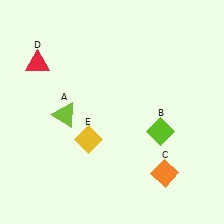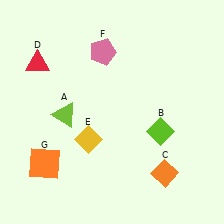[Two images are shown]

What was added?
A pink pentagon (F), an orange square (G) were added in Image 2.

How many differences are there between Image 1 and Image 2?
There are 2 differences between the two images.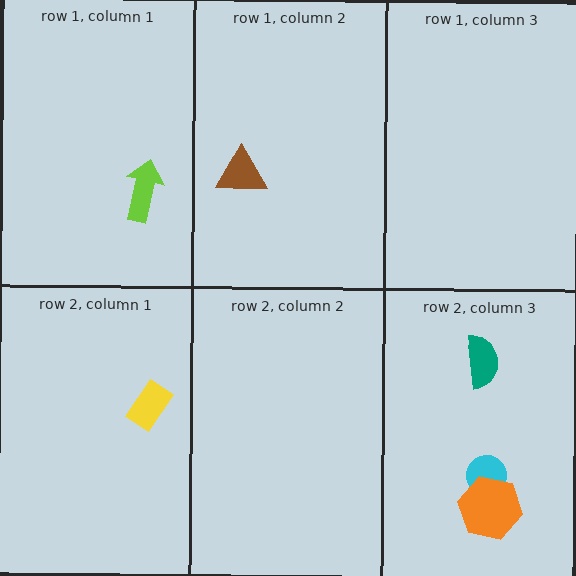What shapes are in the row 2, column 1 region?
The yellow rectangle.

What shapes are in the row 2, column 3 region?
The teal semicircle, the cyan circle, the orange hexagon.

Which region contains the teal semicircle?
The row 2, column 3 region.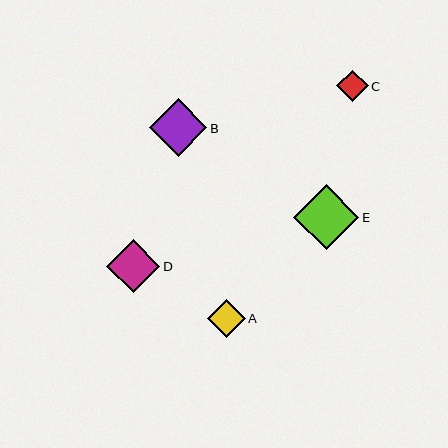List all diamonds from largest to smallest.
From largest to smallest: E, B, D, A, C.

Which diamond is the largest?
Diamond E is the largest with a size of approximately 65 pixels.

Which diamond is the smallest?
Diamond C is the smallest with a size of approximately 32 pixels.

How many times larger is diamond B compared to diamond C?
Diamond B is approximately 1.8 times the size of diamond C.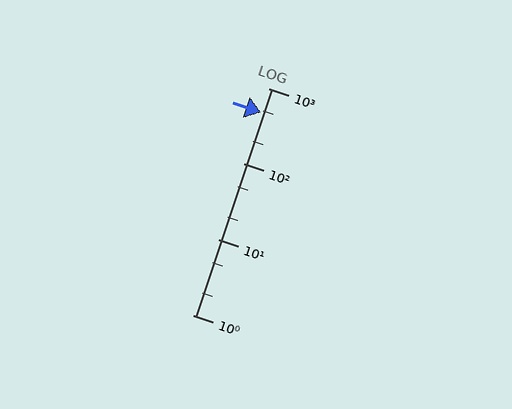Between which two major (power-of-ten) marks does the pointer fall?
The pointer is between 100 and 1000.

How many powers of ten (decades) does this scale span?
The scale spans 3 decades, from 1 to 1000.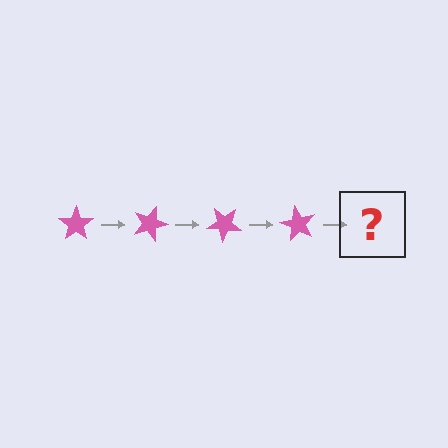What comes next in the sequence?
The next element should be a pink star rotated 80 degrees.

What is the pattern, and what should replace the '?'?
The pattern is that the star rotates 20 degrees each step. The '?' should be a pink star rotated 80 degrees.